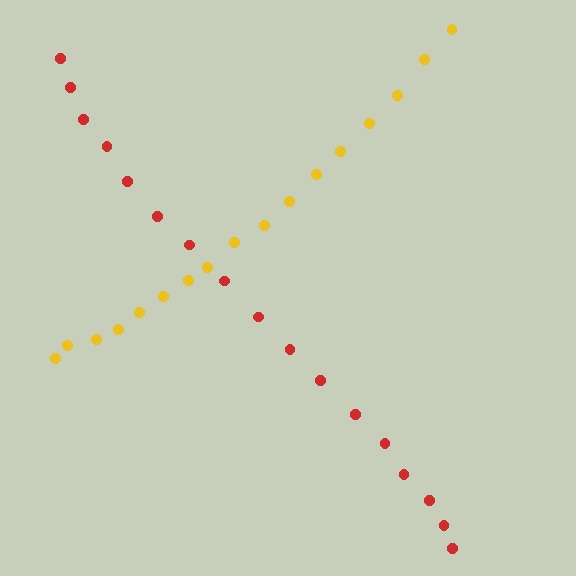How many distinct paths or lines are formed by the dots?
There are 2 distinct paths.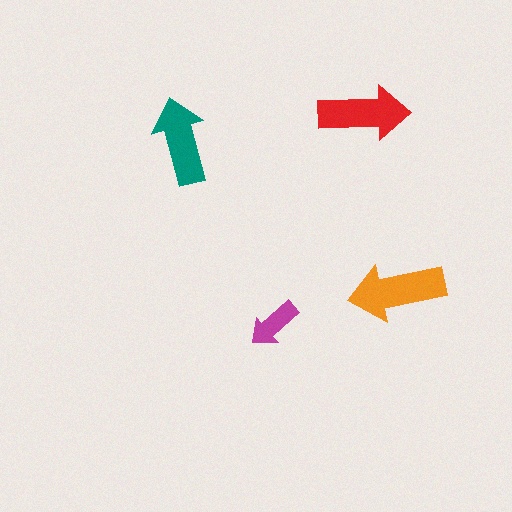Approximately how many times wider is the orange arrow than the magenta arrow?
About 2 times wider.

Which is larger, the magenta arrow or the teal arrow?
The teal one.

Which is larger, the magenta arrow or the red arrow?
The red one.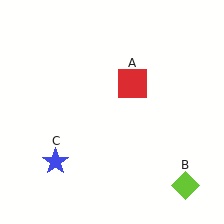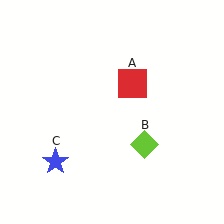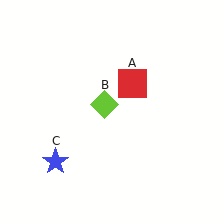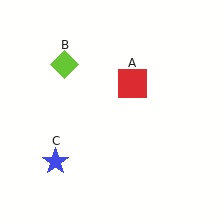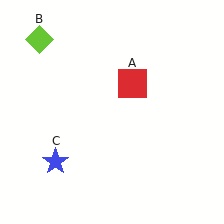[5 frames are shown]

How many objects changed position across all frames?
1 object changed position: lime diamond (object B).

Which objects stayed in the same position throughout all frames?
Red square (object A) and blue star (object C) remained stationary.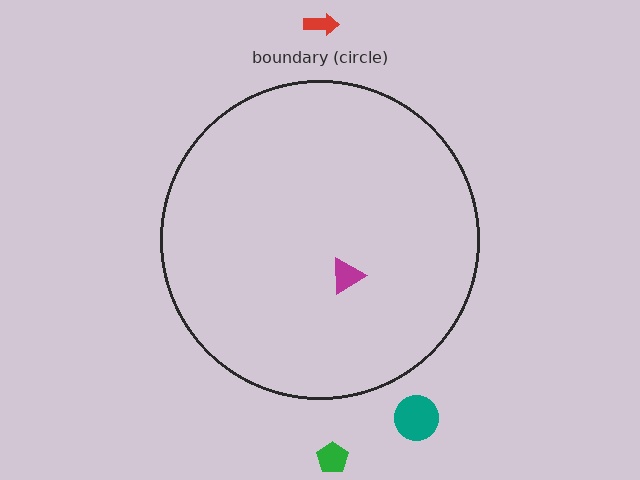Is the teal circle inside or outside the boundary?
Outside.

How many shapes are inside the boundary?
1 inside, 3 outside.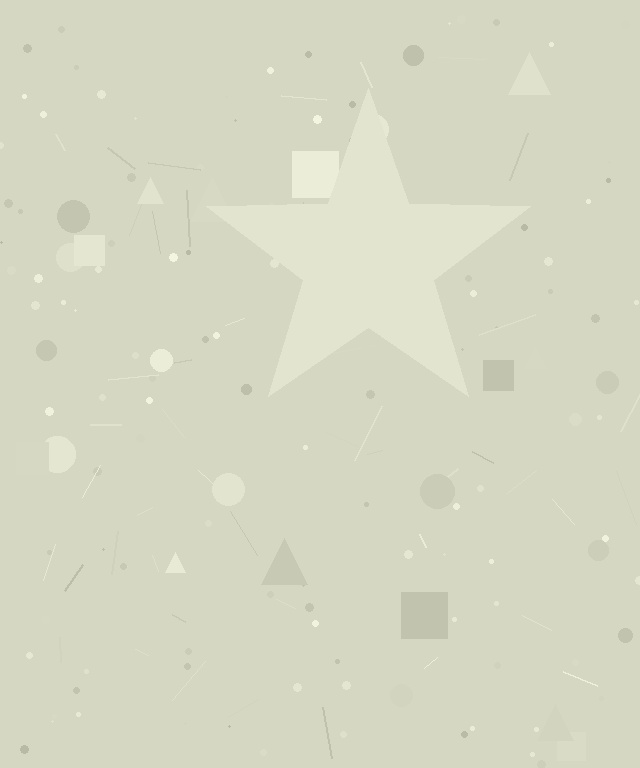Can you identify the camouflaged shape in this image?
The camouflaged shape is a star.